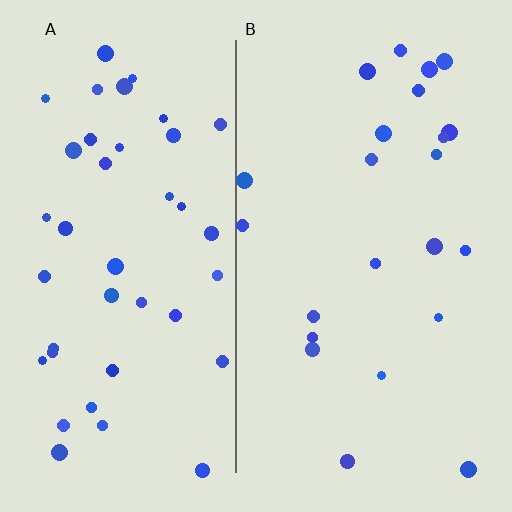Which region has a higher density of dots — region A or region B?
A (the left).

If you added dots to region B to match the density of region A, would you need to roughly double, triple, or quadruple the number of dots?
Approximately double.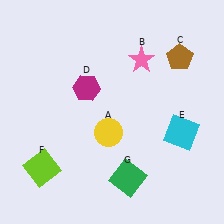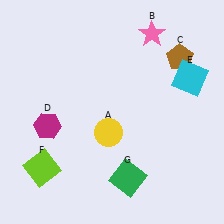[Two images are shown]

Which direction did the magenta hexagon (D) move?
The magenta hexagon (D) moved left.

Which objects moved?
The objects that moved are: the pink star (B), the magenta hexagon (D), the cyan square (E).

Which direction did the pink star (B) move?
The pink star (B) moved up.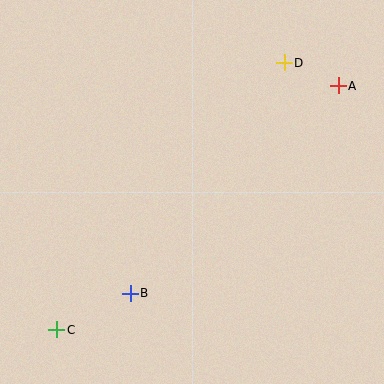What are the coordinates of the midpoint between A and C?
The midpoint between A and C is at (197, 208).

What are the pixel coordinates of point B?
Point B is at (130, 293).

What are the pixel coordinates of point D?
Point D is at (284, 63).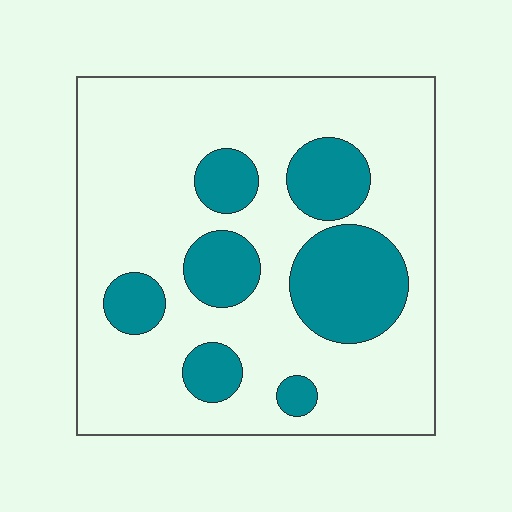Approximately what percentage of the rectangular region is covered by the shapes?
Approximately 25%.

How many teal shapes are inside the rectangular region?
7.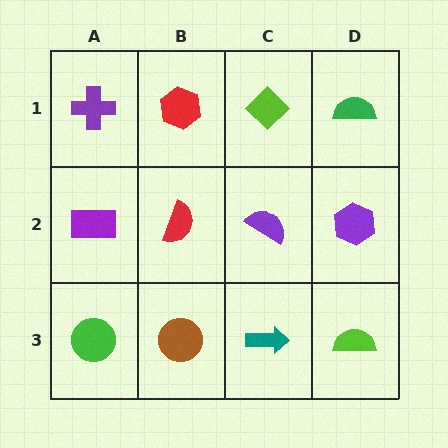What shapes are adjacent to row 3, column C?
A purple semicircle (row 2, column C), a brown circle (row 3, column B), a lime semicircle (row 3, column D).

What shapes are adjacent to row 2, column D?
A green semicircle (row 1, column D), a lime semicircle (row 3, column D), a purple semicircle (row 2, column C).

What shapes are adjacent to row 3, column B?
A red semicircle (row 2, column B), a green circle (row 3, column A), a teal arrow (row 3, column C).